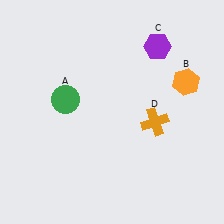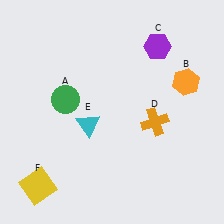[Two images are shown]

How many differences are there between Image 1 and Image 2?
There are 2 differences between the two images.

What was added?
A cyan triangle (E), a yellow square (F) were added in Image 2.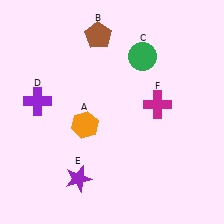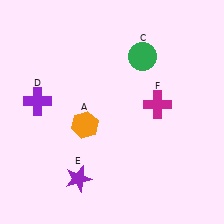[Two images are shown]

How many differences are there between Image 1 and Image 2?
There is 1 difference between the two images.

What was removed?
The brown pentagon (B) was removed in Image 2.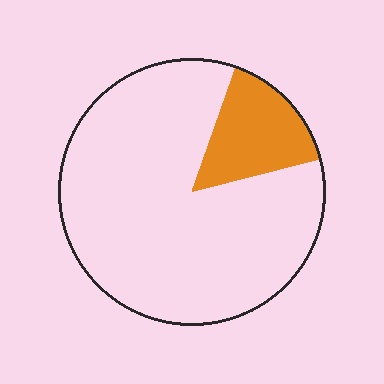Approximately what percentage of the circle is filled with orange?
Approximately 15%.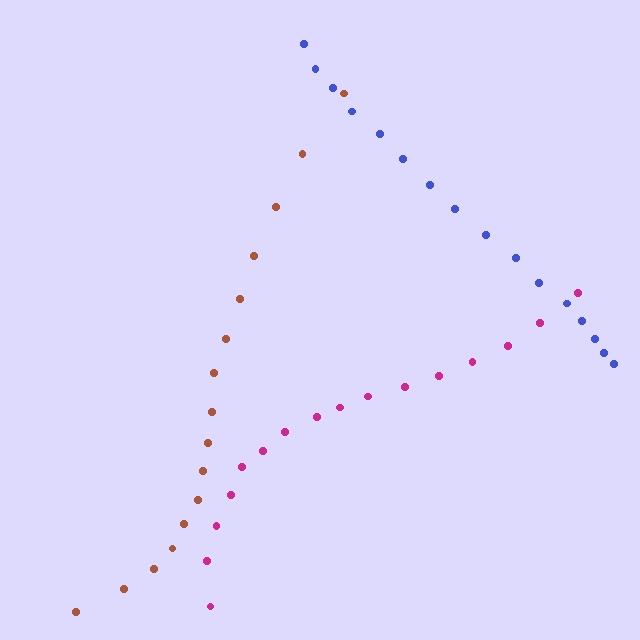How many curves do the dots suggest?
There are 3 distinct paths.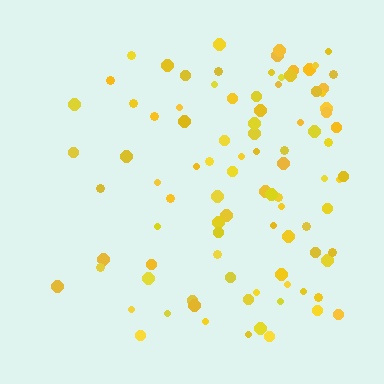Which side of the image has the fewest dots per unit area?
The left.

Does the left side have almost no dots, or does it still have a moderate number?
Still a moderate number, just noticeably fewer than the right.